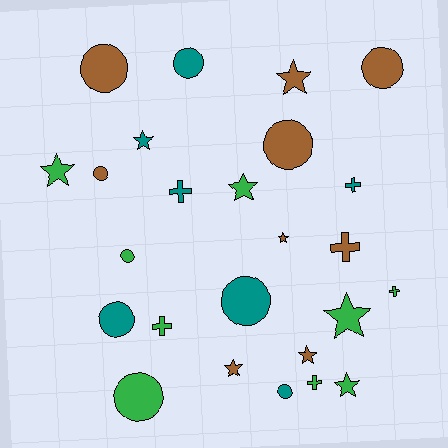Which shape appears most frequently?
Circle, with 10 objects.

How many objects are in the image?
There are 25 objects.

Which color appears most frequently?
Brown, with 9 objects.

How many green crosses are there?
There are 3 green crosses.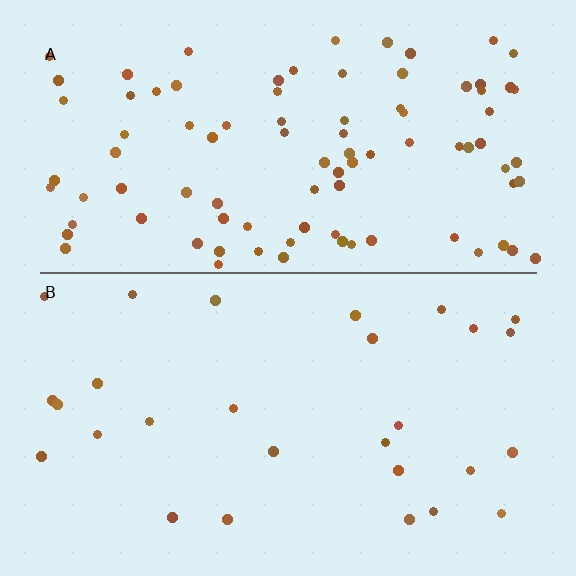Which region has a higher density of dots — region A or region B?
A (the top).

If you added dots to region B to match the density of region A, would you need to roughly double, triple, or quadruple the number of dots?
Approximately triple.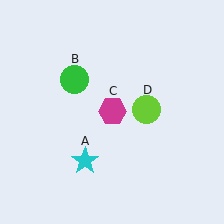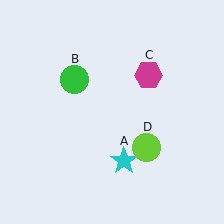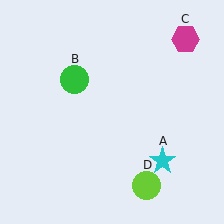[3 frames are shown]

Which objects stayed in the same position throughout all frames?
Green circle (object B) remained stationary.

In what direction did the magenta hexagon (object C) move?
The magenta hexagon (object C) moved up and to the right.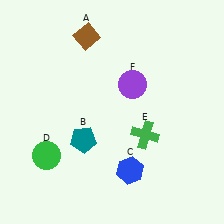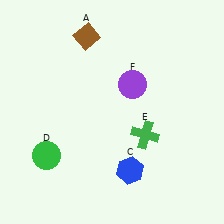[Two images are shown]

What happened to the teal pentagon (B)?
The teal pentagon (B) was removed in Image 2. It was in the bottom-left area of Image 1.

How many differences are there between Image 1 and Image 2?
There is 1 difference between the two images.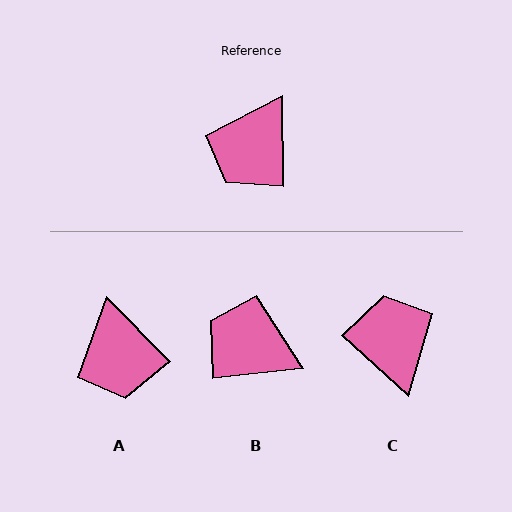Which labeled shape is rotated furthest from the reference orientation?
C, about 133 degrees away.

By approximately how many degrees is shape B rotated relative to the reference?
Approximately 84 degrees clockwise.